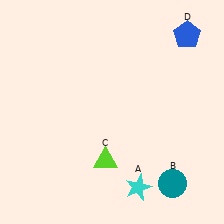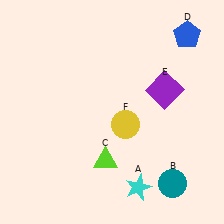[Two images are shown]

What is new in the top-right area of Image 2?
A purple square (E) was added in the top-right area of Image 2.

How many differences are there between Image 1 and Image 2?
There are 2 differences between the two images.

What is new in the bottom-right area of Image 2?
A yellow circle (F) was added in the bottom-right area of Image 2.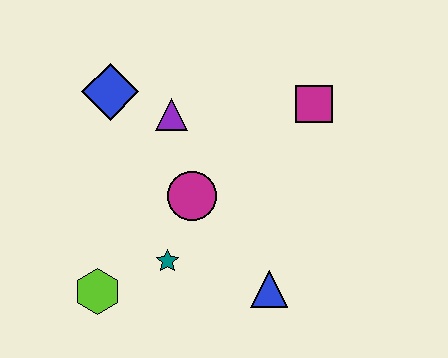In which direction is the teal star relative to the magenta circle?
The teal star is below the magenta circle.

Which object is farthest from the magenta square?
The lime hexagon is farthest from the magenta square.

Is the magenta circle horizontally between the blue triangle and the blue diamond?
Yes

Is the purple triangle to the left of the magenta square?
Yes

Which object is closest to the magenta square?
The purple triangle is closest to the magenta square.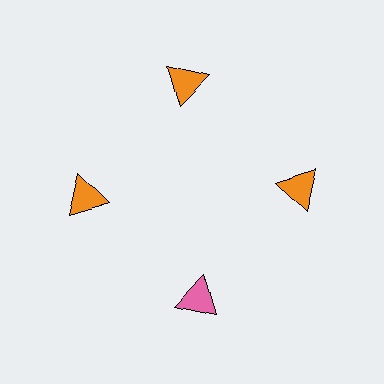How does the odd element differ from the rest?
It has a different color: pink instead of orange.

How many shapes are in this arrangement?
There are 4 shapes arranged in a ring pattern.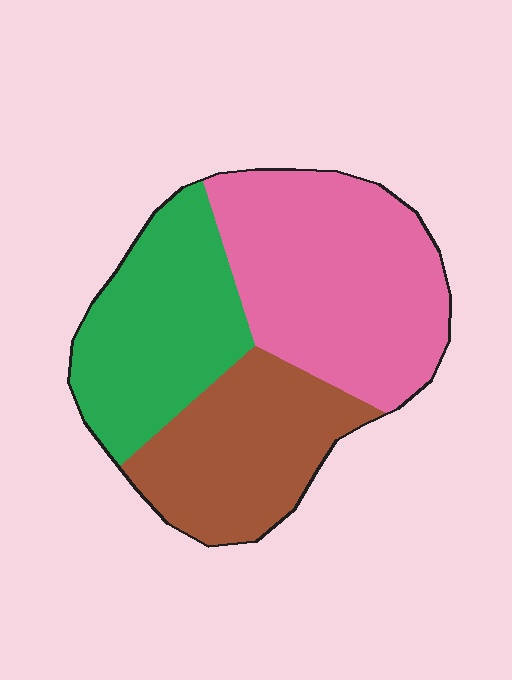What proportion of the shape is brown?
Brown takes up between a sixth and a third of the shape.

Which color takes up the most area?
Pink, at roughly 40%.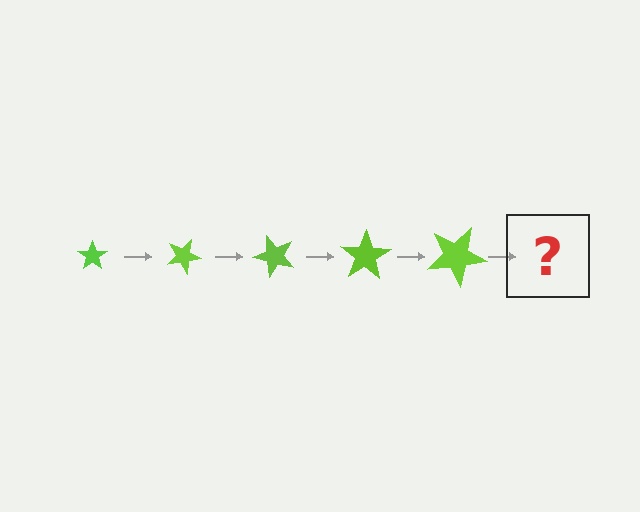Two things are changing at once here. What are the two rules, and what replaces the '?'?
The two rules are that the star grows larger each step and it rotates 25 degrees each step. The '?' should be a star, larger than the previous one and rotated 125 degrees from the start.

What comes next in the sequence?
The next element should be a star, larger than the previous one and rotated 125 degrees from the start.